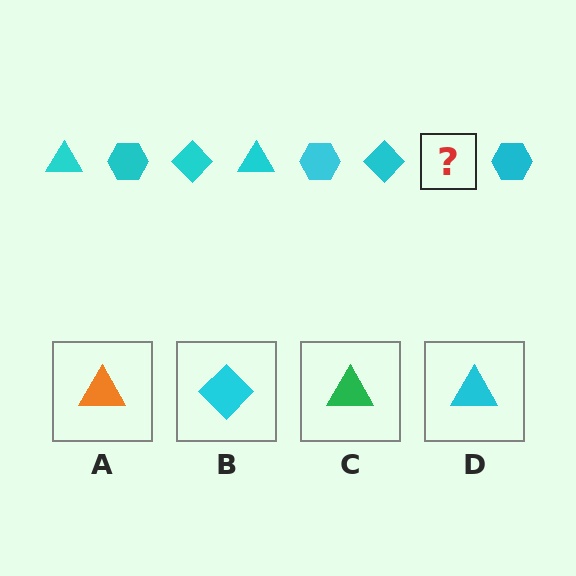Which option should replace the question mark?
Option D.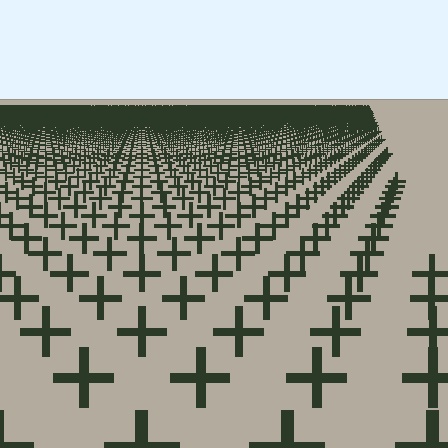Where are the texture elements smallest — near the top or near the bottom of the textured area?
Near the top.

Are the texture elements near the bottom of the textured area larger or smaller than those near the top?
Larger. Near the bottom, elements are closer to the viewer and appear at a bigger on-screen size.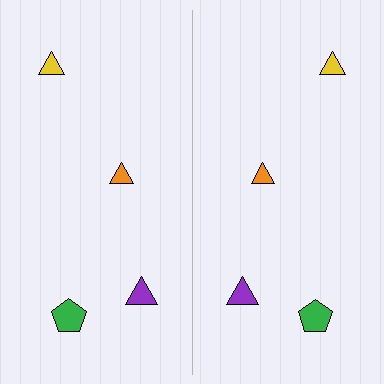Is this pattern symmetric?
Yes, this pattern has bilateral (reflection) symmetry.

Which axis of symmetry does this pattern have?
The pattern has a vertical axis of symmetry running through the center of the image.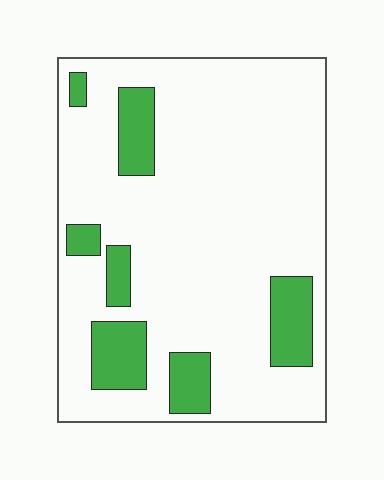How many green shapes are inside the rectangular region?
7.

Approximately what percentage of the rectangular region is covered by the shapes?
Approximately 15%.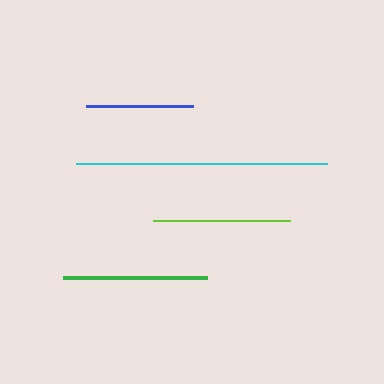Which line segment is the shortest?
The blue line is the shortest at approximately 107 pixels.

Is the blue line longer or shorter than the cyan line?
The cyan line is longer than the blue line.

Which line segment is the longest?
The cyan line is the longest at approximately 251 pixels.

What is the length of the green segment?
The green segment is approximately 143 pixels long.